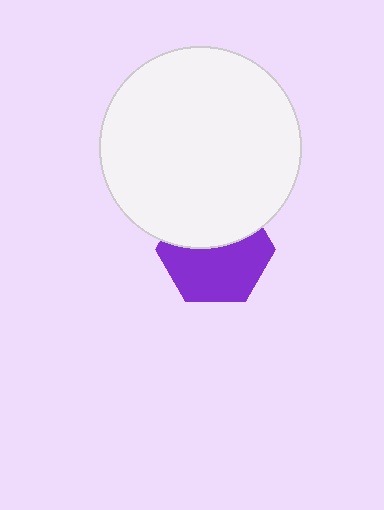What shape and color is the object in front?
The object in front is a white circle.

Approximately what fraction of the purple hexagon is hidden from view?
Roughly 42% of the purple hexagon is hidden behind the white circle.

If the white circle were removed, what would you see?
You would see the complete purple hexagon.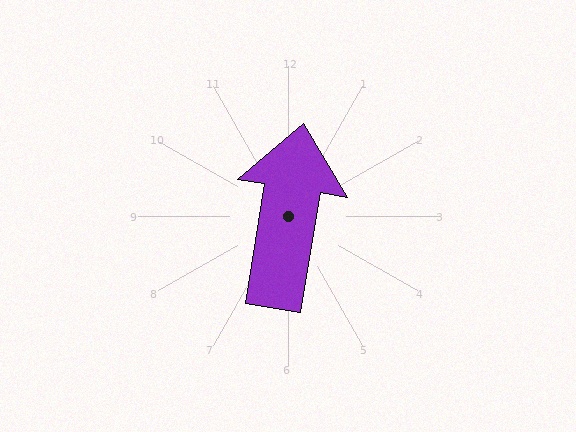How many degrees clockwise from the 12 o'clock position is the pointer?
Approximately 9 degrees.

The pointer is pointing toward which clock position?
Roughly 12 o'clock.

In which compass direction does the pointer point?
North.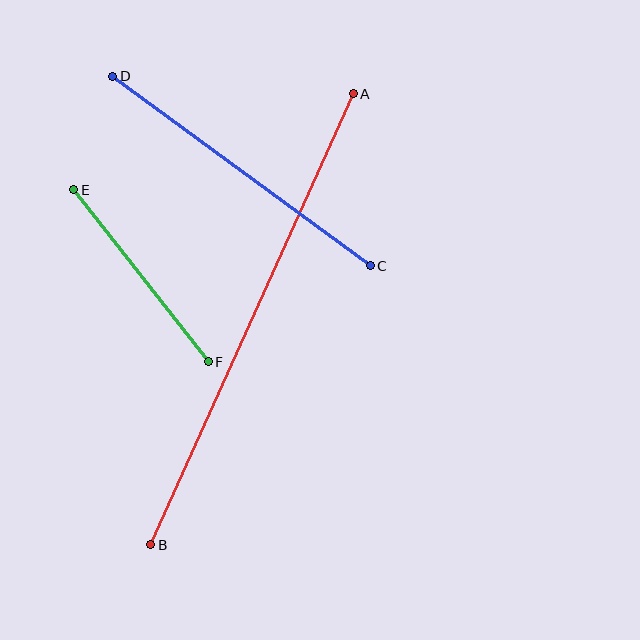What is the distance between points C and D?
The distance is approximately 320 pixels.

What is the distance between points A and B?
The distance is approximately 494 pixels.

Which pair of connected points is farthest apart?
Points A and B are farthest apart.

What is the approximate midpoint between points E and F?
The midpoint is at approximately (141, 276) pixels.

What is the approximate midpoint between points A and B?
The midpoint is at approximately (252, 319) pixels.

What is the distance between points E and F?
The distance is approximately 218 pixels.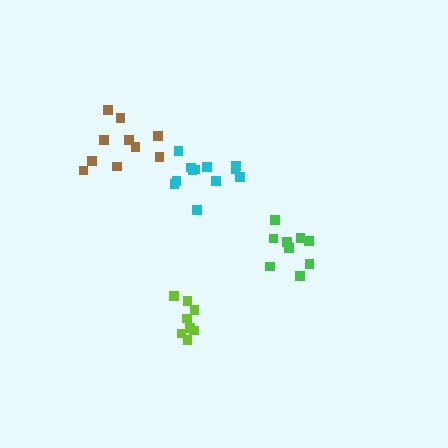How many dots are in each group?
Group 1: 9 dots, Group 2: 8 dots, Group 3: 10 dots, Group 4: 12 dots (39 total).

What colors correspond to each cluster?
The clusters are colored: green, lime, brown, cyan.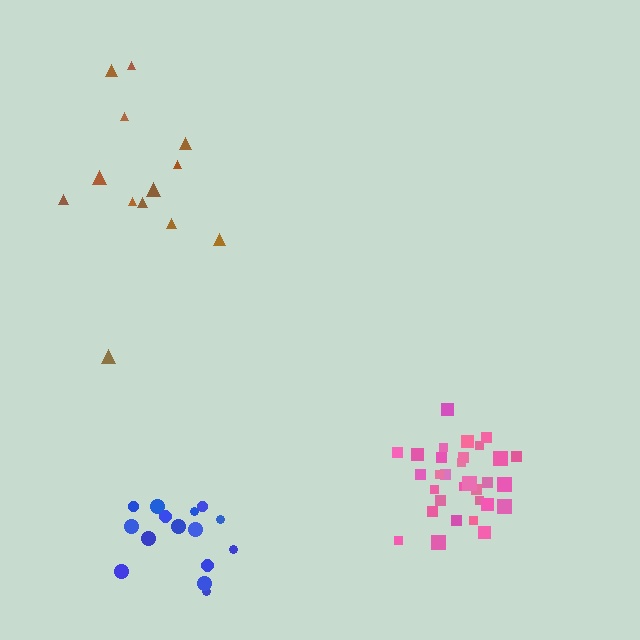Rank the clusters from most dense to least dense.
pink, blue, brown.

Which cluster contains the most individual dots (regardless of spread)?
Pink (31).